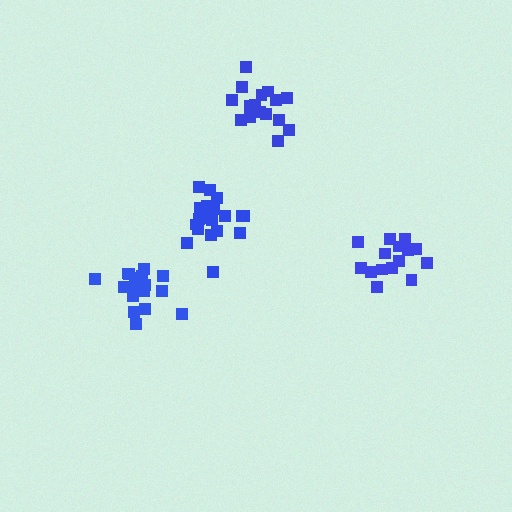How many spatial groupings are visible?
There are 4 spatial groupings.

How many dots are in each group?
Group 1: 17 dots, Group 2: 15 dots, Group 3: 19 dots, Group 4: 16 dots (67 total).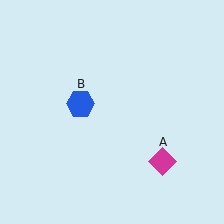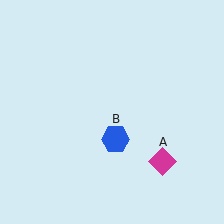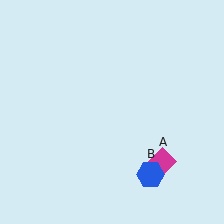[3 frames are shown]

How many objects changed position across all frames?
1 object changed position: blue hexagon (object B).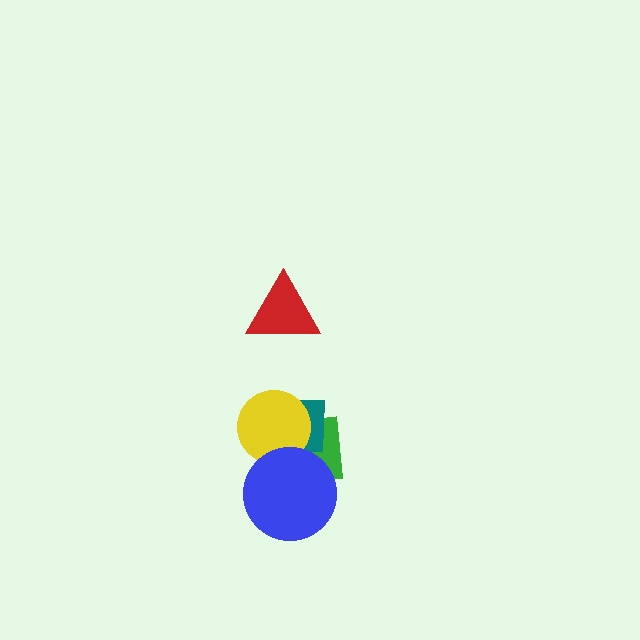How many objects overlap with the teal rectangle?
2 objects overlap with the teal rectangle.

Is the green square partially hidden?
Yes, it is partially covered by another shape.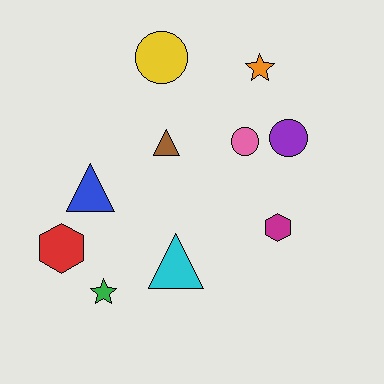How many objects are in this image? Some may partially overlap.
There are 10 objects.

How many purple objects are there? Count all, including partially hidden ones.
There is 1 purple object.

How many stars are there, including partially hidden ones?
There are 2 stars.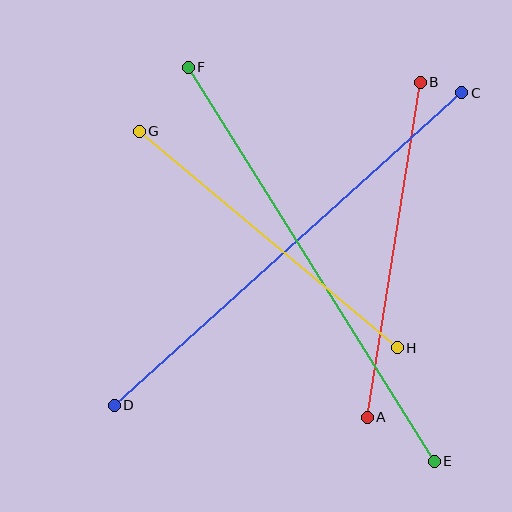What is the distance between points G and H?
The distance is approximately 336 pixels.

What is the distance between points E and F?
The distance is approximately 464 pixels.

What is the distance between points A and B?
The distance is approximately 339 pixels.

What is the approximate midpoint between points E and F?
The midpoint is at approximately (311, 264) pixels.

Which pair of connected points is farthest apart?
Points C and D are farthest apart.